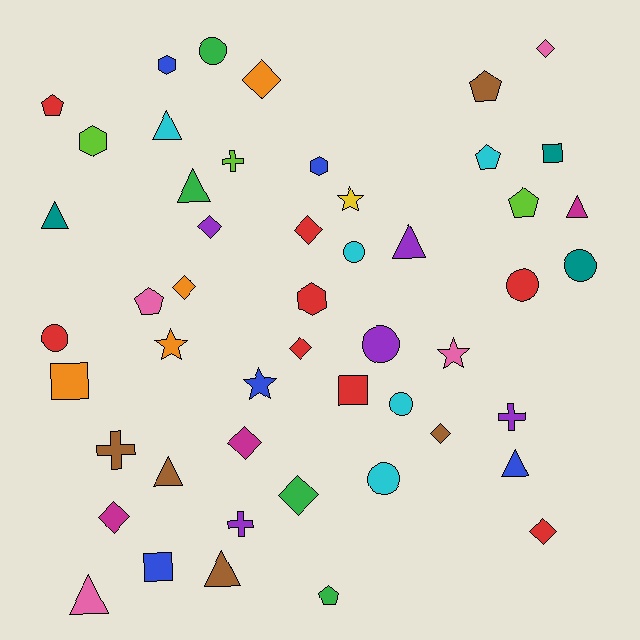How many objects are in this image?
There are 50 objects.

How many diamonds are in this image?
There are 11 diamonds.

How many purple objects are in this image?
There are 5 purple objects.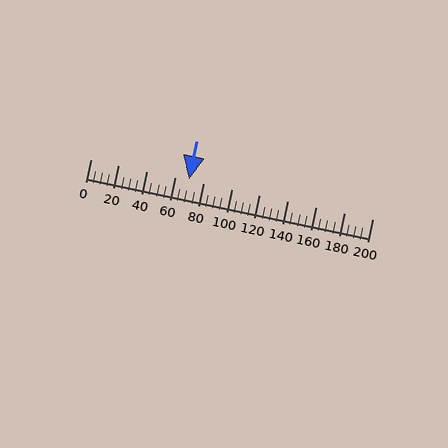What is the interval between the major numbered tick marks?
The major tick marks are spaced 20 units apart.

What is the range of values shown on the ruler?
The ruler shows values from 0 to 200.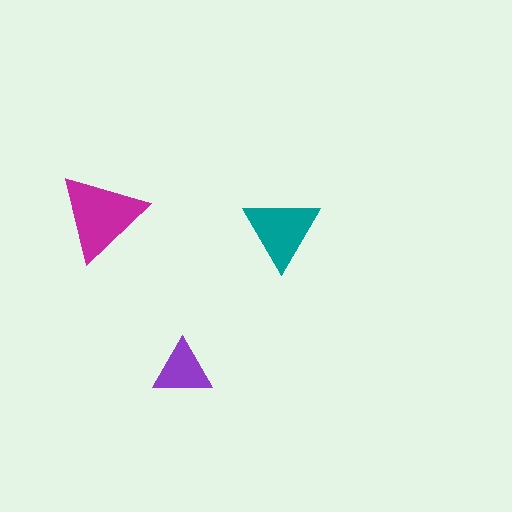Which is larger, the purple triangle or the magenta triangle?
The magenta one.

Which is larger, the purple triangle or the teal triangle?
The teal one.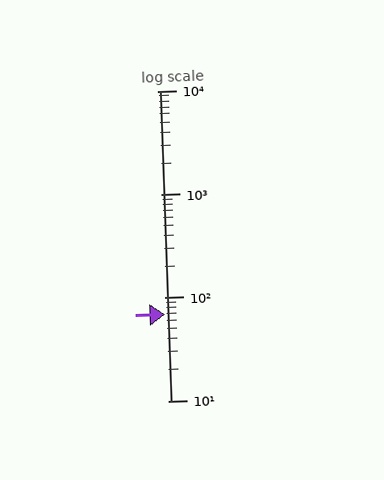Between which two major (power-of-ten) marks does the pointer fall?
The pointer is between 10 and 100.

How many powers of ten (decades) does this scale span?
The scale spans 3 decades, from 10 to 10000.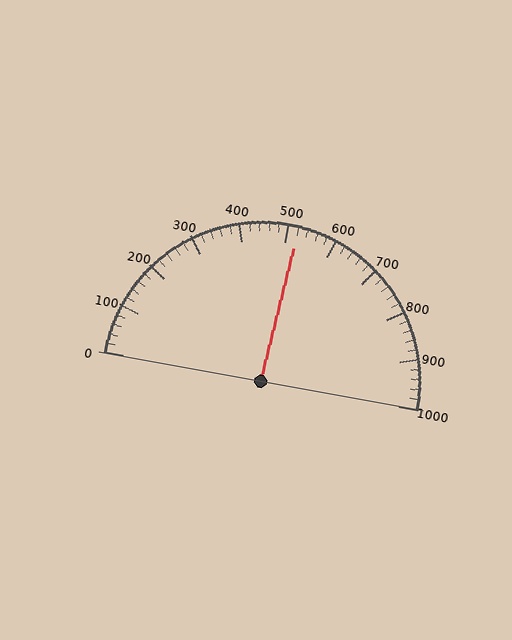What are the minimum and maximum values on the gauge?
The gauge ranges from 0 to 1000.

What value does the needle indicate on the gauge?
The needle indicates approximately 520.